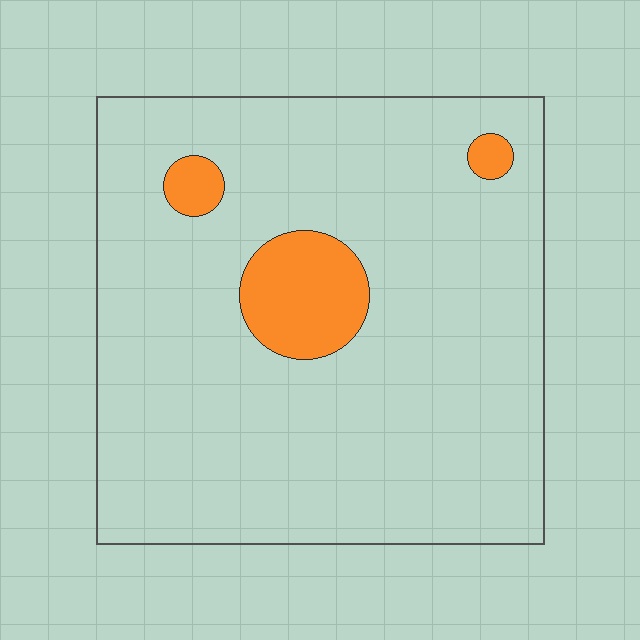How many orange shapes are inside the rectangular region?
3.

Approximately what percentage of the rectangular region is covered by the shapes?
Approximately 10%.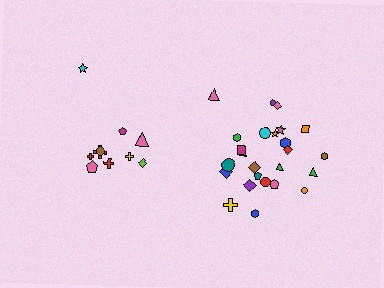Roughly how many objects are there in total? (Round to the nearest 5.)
Roughly 35 objects in total.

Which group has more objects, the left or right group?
The right group.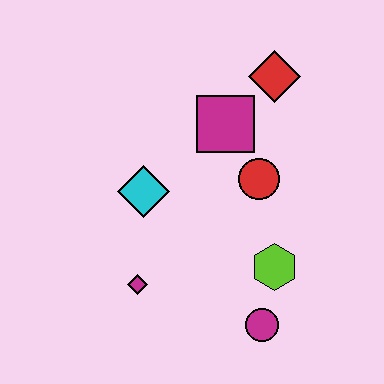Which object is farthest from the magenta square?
The magenta circle is farthest from the magenta square.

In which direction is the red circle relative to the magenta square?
The red circle is below the magenta square.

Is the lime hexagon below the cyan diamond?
Yes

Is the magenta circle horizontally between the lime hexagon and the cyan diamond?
Yes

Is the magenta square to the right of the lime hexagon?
No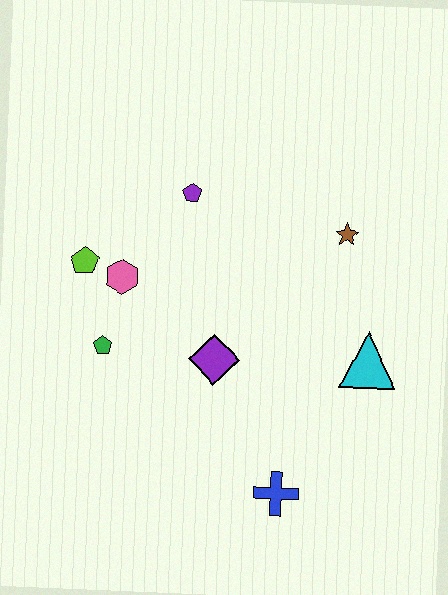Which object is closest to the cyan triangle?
The brown star is closest to the cyan triangle.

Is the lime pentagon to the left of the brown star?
Yes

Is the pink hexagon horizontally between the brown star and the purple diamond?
No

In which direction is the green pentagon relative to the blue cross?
The green pentagon is to the left of the blue cross.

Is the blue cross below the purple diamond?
Yes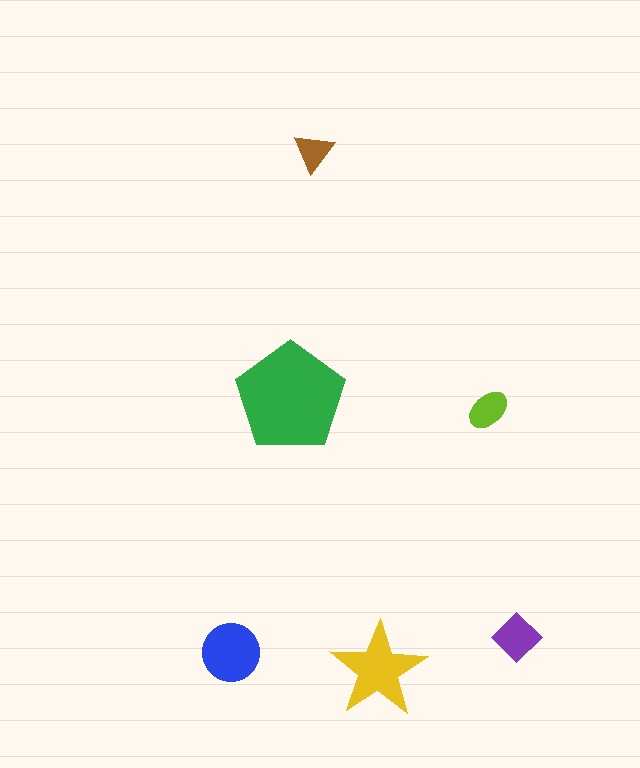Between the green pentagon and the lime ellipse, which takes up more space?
The green pentagon.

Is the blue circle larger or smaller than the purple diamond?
Larger.